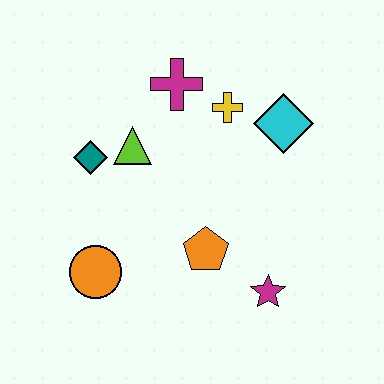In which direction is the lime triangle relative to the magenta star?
The lime triangle is above the magenta star.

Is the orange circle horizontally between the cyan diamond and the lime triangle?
No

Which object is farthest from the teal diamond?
The magenta star is farthest from the teal diamond.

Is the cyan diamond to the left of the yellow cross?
No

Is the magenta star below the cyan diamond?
Yes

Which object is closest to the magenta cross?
The yellow cross is closest to the magenta cross.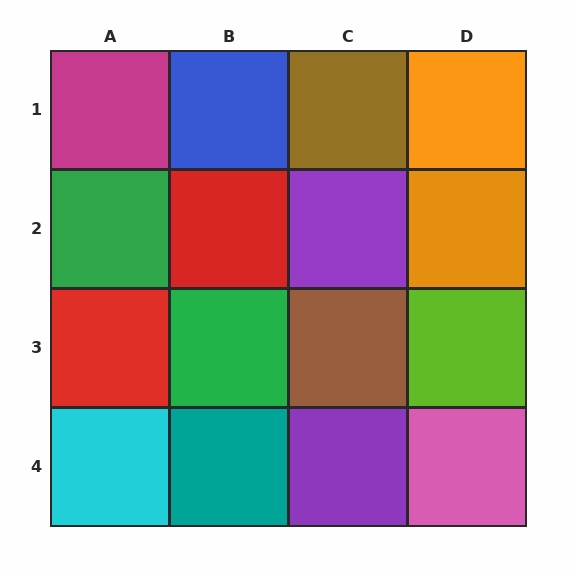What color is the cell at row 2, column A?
Green.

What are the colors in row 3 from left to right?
Red, green, brown, lime.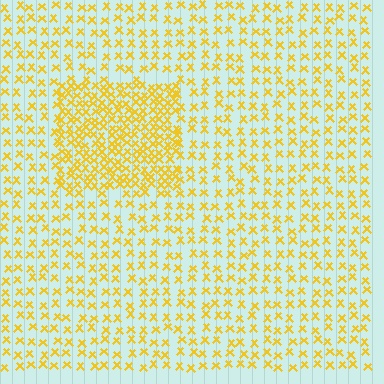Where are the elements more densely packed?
The elements are more densely packed inside the rectangle boundary.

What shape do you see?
I see a rectangle.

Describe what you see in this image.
The image contains small yellow elements arranged at two different densities. A rectangle-shaped region is visible where the elements are more densely packed than the surrounding area.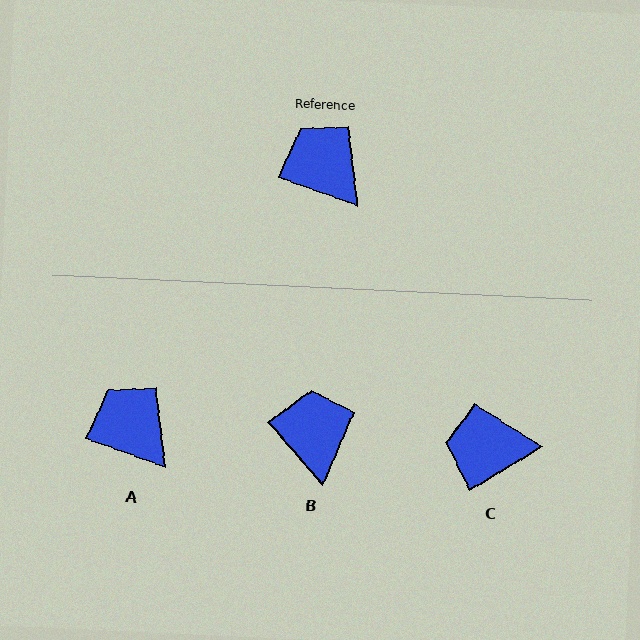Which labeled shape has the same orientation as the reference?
A.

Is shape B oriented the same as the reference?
No, it is off by about 29 degrees.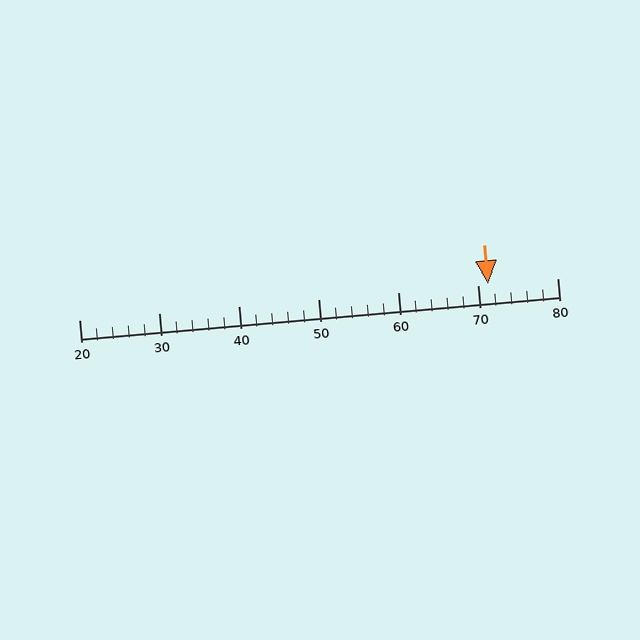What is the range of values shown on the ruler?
The ruler shows values from 20 to 80.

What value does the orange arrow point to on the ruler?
The orange arrow points to approximately 71.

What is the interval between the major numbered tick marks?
The major tick marks are spaced 10 units apart.